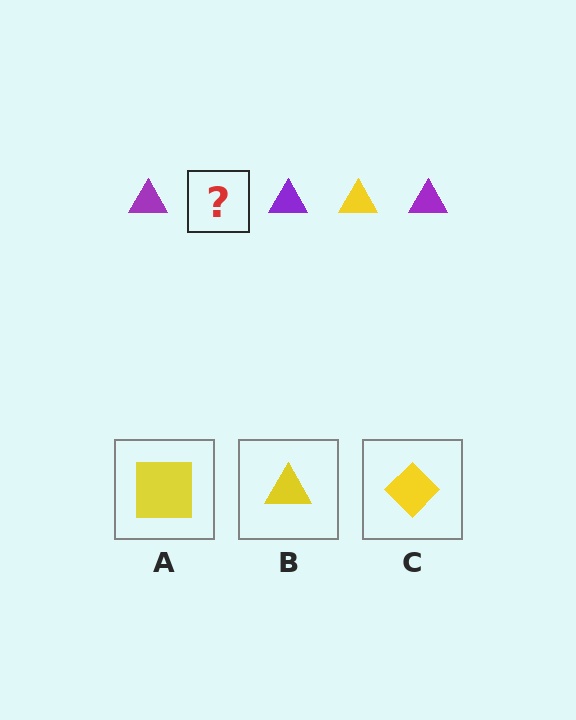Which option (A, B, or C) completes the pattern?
B.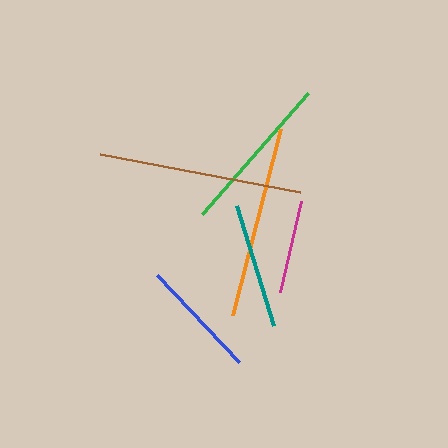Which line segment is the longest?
The brown line is the longest at approximately 204 pixels.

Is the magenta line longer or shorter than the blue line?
The blue line is longer than the magenta line.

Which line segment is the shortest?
The magenta line is the shortest at approximately 93 pixels.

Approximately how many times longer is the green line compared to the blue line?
The green line is approximately 1.4 times the length of the blue line.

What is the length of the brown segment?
The brown segment is approximately 204 pixels long.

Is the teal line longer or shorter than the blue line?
The teal line is longer than the blue line.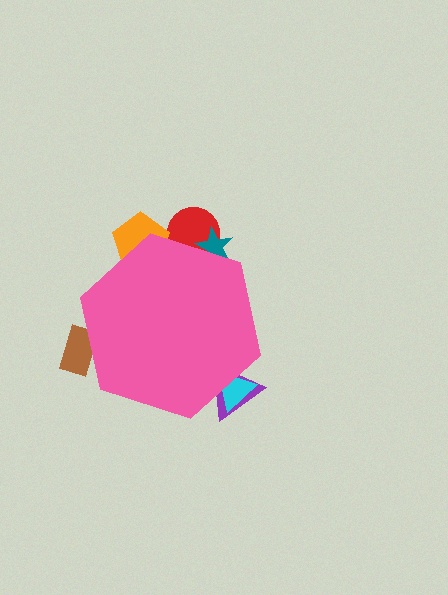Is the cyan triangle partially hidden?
Yes, the cyan triangle is partially hidden behind the pink hexagon.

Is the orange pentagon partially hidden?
Yes, the orange pentagon is partially hidden behind the pink hexagon.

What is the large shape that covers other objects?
A pink hexagon.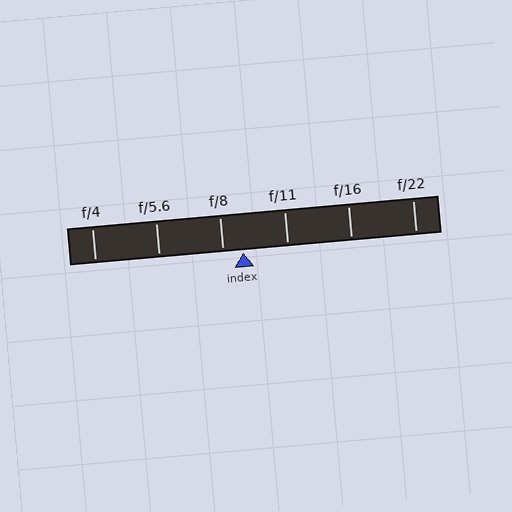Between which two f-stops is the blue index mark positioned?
The index mark is between f/8 and f/11.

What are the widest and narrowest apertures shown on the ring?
The widest aperture shown is f/4 and the narrowest is f/22.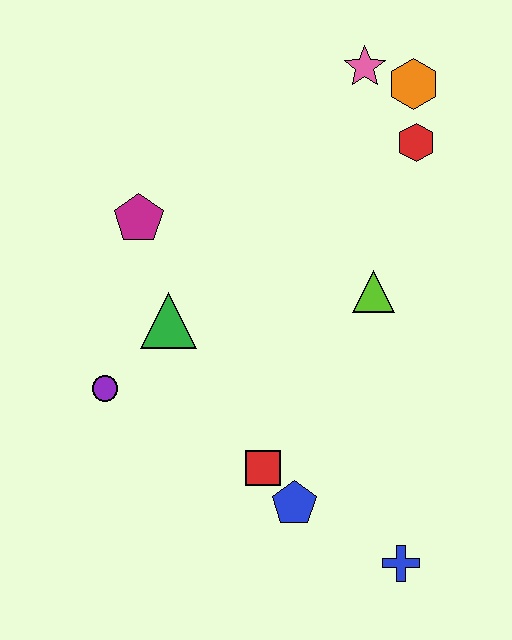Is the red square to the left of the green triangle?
No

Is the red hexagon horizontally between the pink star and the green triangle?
No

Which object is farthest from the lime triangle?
The purple circle is farthest from the lime triangle.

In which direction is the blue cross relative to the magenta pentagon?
The blue cross is below the magenta pentagon.